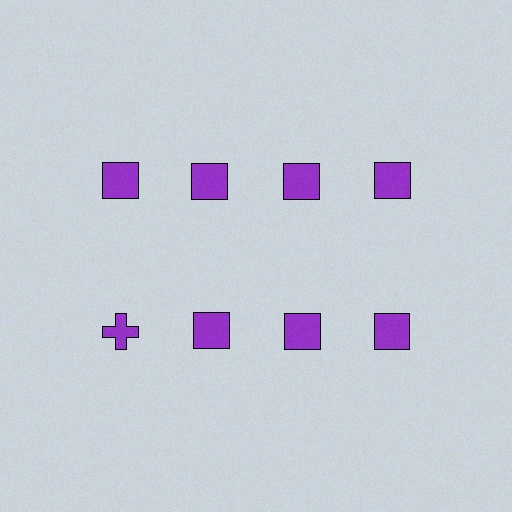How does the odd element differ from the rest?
It has a different shape: cross instead of square.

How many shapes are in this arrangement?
There are 8 shapes arranged in a grid pattern.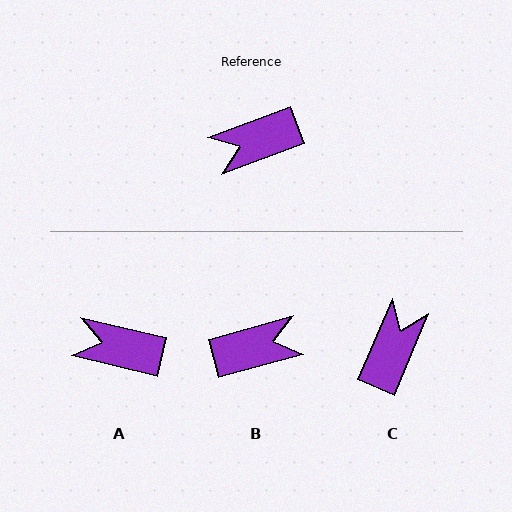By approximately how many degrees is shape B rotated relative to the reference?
Approximately 175 degrees counter-clockwise.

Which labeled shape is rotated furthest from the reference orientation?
B, about 175 degrees away.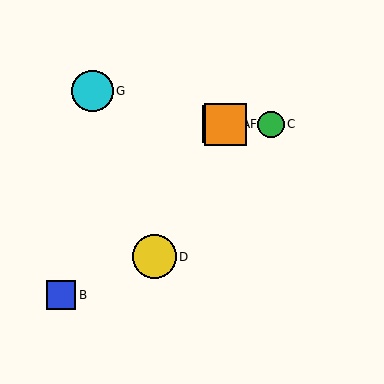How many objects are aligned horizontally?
4 objects (A, C, E, F) are aligned horizontally.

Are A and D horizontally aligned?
No, A is at y≈124 and D is at y≈257.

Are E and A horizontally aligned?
Yes, both are at y≈124.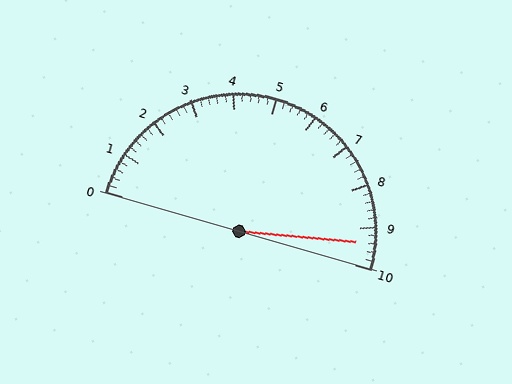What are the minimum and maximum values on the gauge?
The gauge ranges from 0 to 10.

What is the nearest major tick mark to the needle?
The nearest major tick mark is 9.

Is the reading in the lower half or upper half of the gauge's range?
The reading is in the upper half of the range (0 to 10).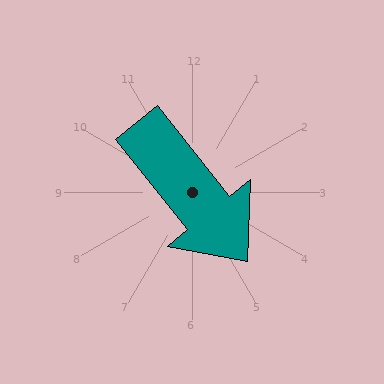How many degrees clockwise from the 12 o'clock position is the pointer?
Approximately 141 degrees.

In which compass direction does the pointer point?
Southeast.